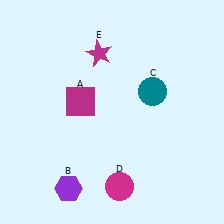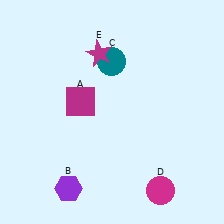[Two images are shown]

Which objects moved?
The objects that moved are: the teal circle (C), the magenta circle (D).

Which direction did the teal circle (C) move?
The teal circle (C) moved left.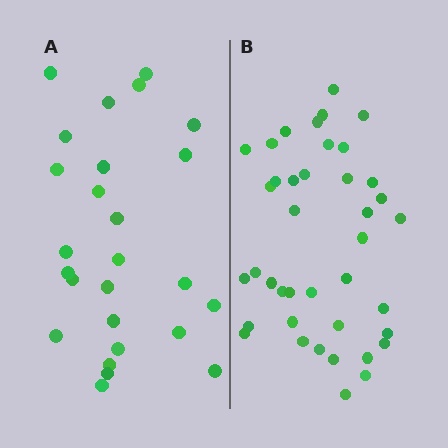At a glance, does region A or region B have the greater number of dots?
Region B (the right region) has more dots.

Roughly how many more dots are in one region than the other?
Region B has approximately 15 more dots than region A.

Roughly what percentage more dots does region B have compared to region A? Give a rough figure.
About 55% more.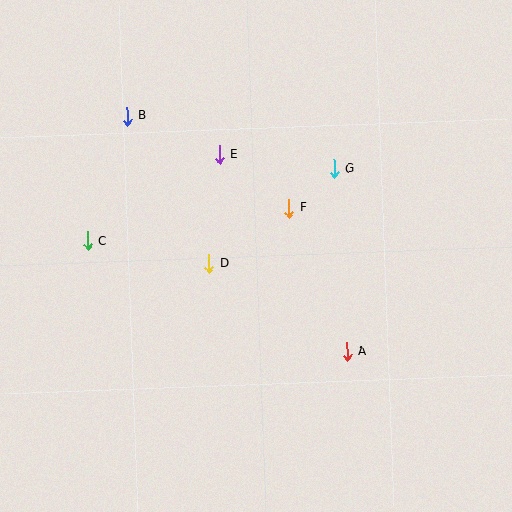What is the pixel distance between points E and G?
The distance between E and G is 115 pixels.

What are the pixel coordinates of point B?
Point B is at (127, 116).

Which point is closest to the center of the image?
Point D at (209, 263) is closest to the center.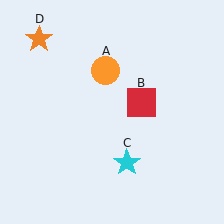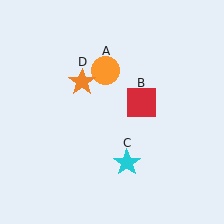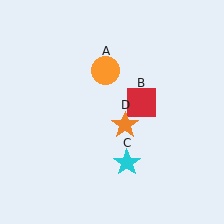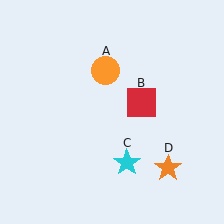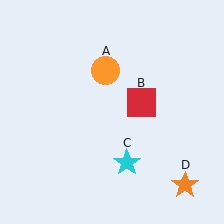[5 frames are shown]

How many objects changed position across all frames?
1 object changed position: orange star (object D).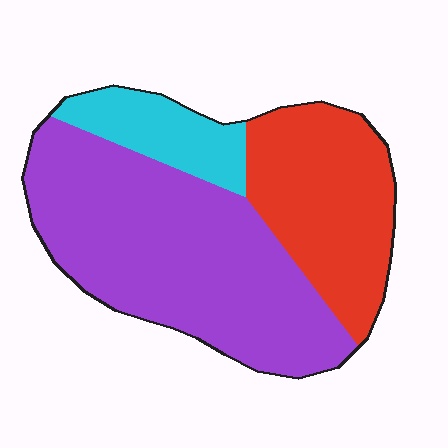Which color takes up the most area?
Purple, at roughly 55%.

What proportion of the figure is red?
Red covers about 30% of the figure.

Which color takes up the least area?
Cyan, at roughly 15%.